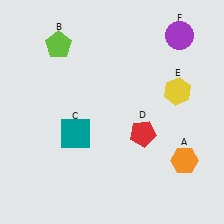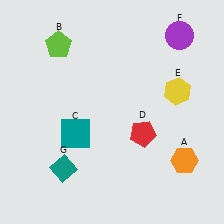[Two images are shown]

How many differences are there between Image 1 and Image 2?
There is 1 difference between the two images.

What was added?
A teal diamond (G) was added in Image 2.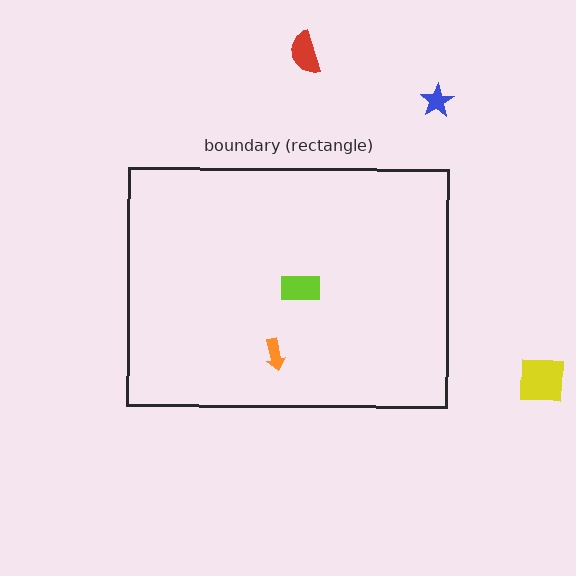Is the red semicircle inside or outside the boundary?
Outside.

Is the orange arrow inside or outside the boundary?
Inside.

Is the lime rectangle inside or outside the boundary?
Inside.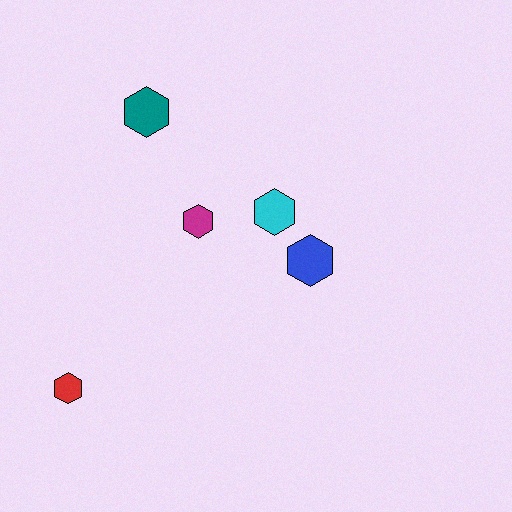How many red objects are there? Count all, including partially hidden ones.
There is 1 red object.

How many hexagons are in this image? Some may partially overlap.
There are 5 hexagons.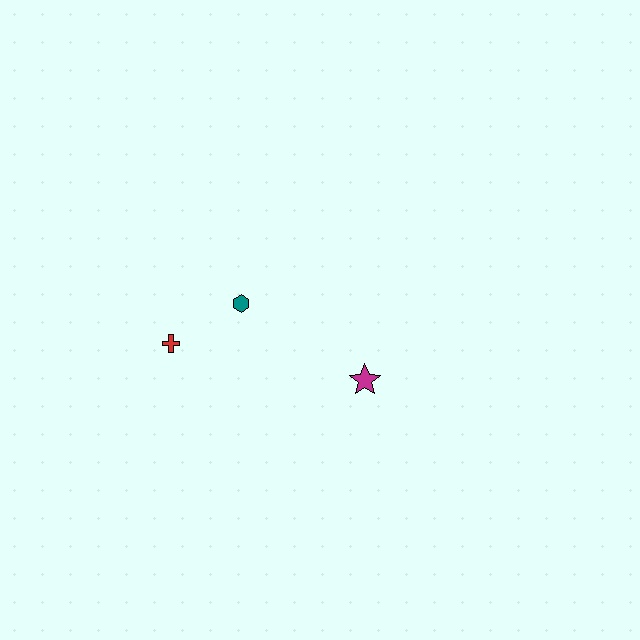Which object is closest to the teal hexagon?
The red cross is closest to the teal hexagon.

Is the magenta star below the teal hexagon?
Yes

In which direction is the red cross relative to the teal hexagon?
The red cross is to the left of the teal hexagon.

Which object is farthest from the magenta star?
The red cross is farthest from the magenta star.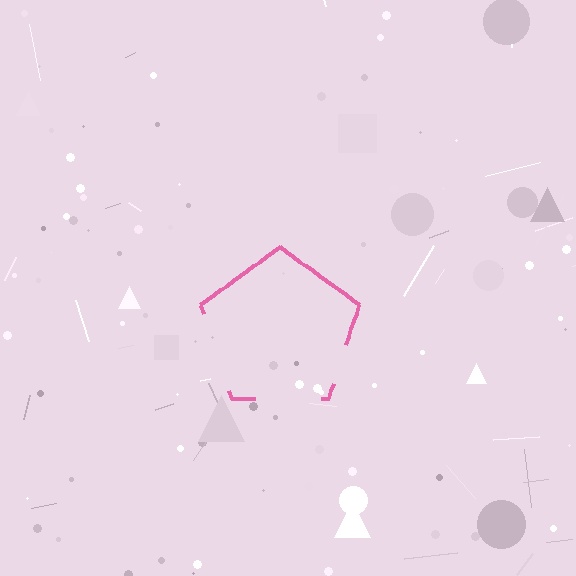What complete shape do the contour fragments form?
The contour fragments form a pentagon.